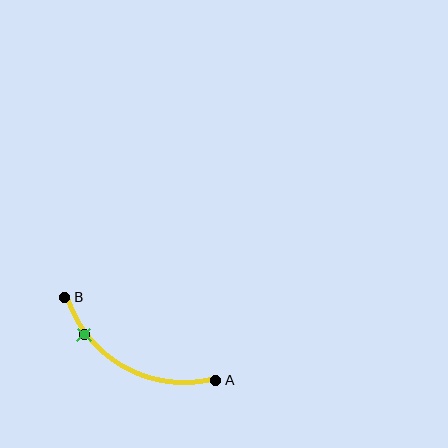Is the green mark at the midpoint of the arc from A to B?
No. The green mark lies on the arc but is closer to endpoint B. The arc midpoint would be at the point on the curve equidistant along the arc from both A and B.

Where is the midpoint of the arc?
The arc midpoint is the point on the curve farthest from the straight line joining A and B. It sits below that line.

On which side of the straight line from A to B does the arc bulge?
The arc bulges below the straight line connecting A and B.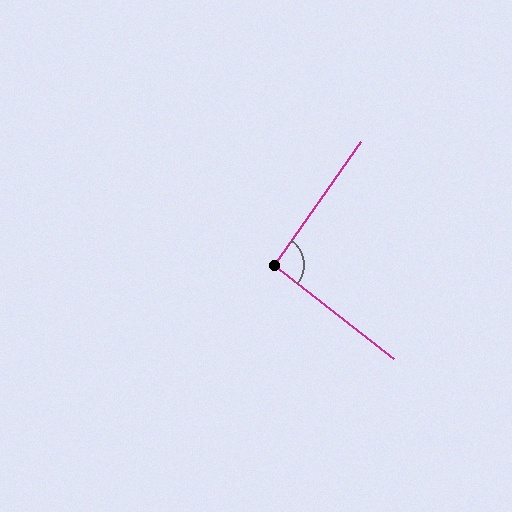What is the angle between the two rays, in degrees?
Approximately 93 degrees.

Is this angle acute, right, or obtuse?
It is approximately a right angle.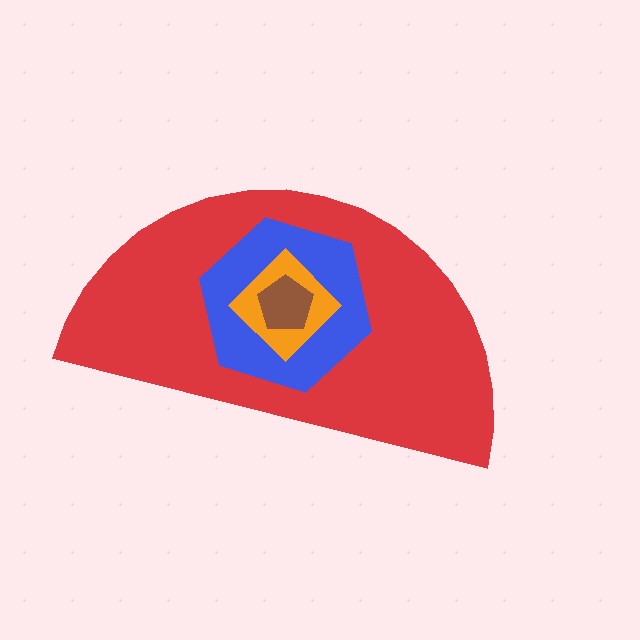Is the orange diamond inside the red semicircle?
Yes.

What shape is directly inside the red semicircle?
The blue hexagon.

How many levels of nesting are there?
4.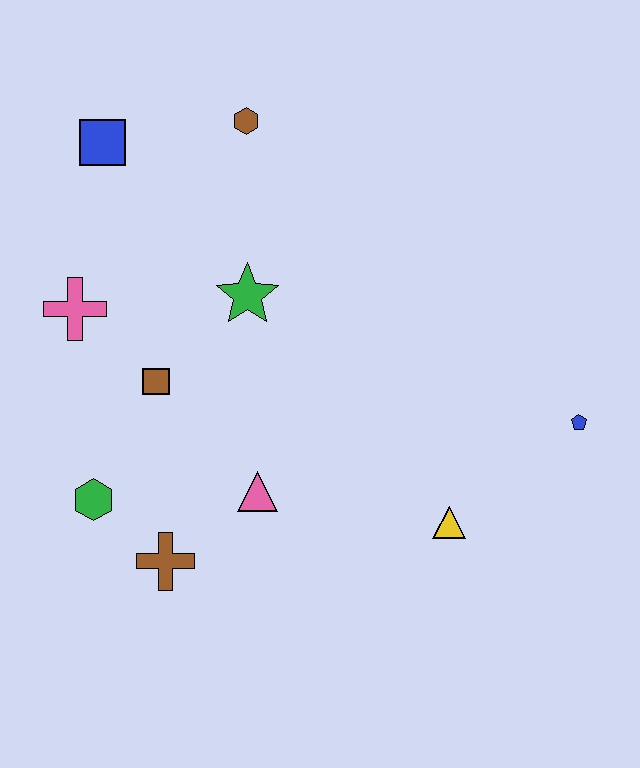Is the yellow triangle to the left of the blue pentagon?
Yes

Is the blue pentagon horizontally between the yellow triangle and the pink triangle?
No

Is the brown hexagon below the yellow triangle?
No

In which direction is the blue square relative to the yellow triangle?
The blue square is above the yellow triangle.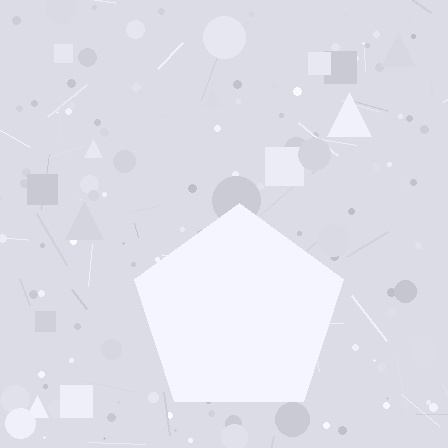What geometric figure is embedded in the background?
A pentagon is embedded in the background.